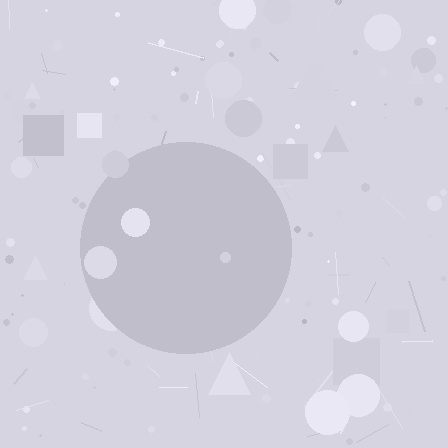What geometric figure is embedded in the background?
A circle is embedded in the background.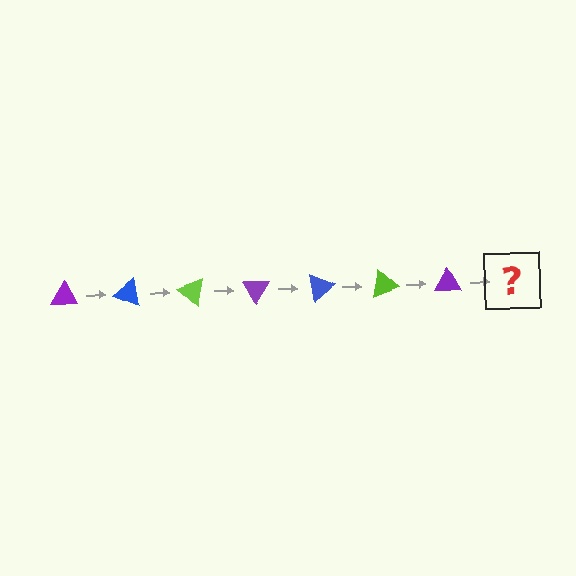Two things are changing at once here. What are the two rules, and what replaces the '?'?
The two rules are that it rotates 20 degrees each step and the color cycles through purple, blue, and lime. The '?' should be a blue triangle, rotated 140 degrees from the start.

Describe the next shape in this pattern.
It should be a blue triangle, rotated 140 degrees from the start.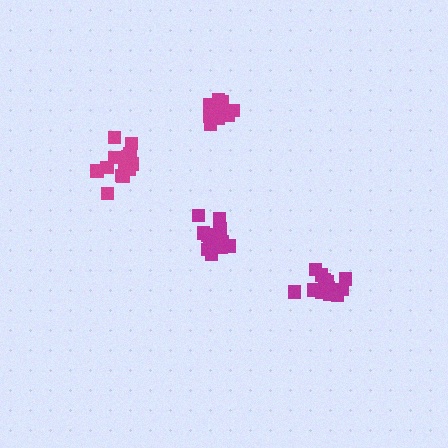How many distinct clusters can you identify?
There are 4 distinct clusters.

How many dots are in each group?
Group 1: 13 dots, Group 2: 14 dots, Group 3: 16 dots, Group 4: 12 dots (55 total).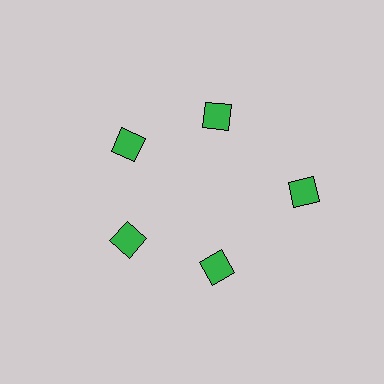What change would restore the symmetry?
The symmetry would be restored by moving it inward, back onto the ring so that all 5 diamonds sit at equal angles and equal distance from the center.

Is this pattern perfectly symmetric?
No. The 5 green diamonds are arranged in a ring, but one element near the 3 o'clock position is pushed outward from the center, breaking the 5-fold rotational symmetry.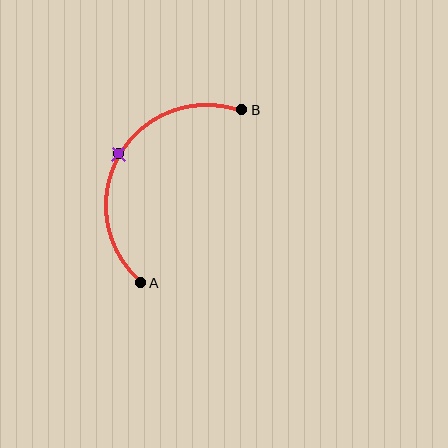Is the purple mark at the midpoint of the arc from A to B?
Yes. The purple mark lies on the arc at equal arc-length from both A and B — it is the arc midpoint.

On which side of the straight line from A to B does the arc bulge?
The arc bulges to the left of the straight line connecting A and B.